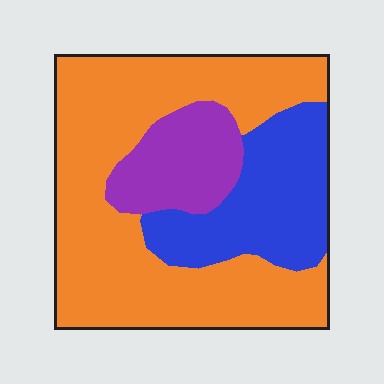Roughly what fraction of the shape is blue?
Blue covers 25% of the shape.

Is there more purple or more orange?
Orange.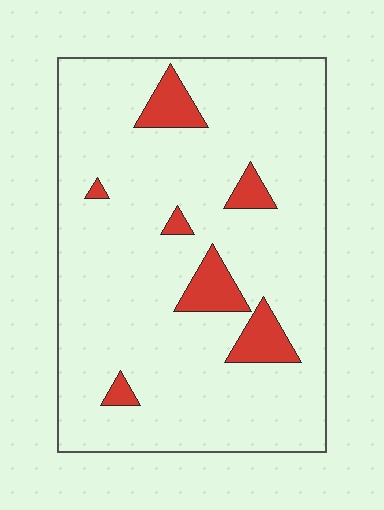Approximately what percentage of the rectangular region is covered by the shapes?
Approximately 10%.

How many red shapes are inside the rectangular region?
7.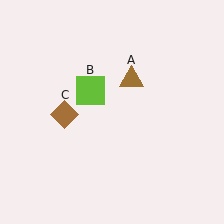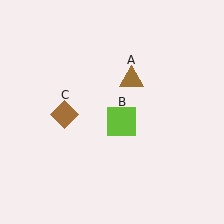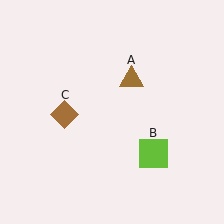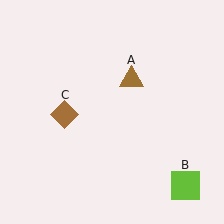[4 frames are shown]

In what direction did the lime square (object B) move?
The lime square (object B) moved down and to the right.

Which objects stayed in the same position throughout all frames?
Brown triangle (object A) and brown diamond (object C) remained stationary.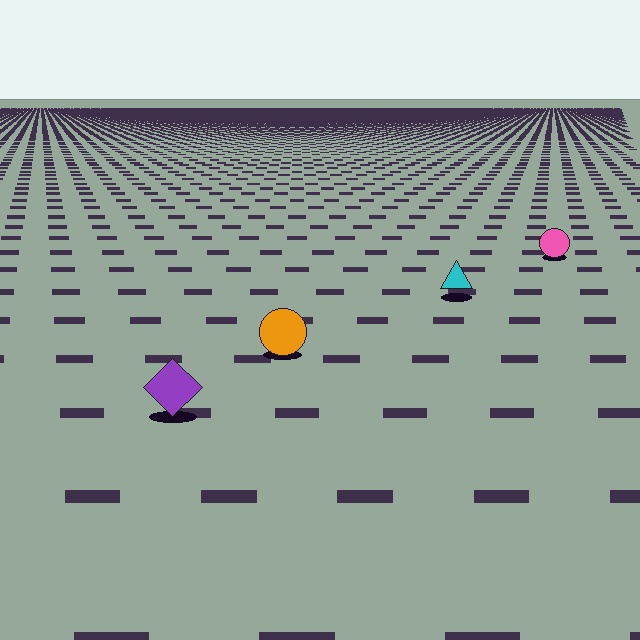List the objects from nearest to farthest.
From nearest to farthest: the purple diamond, the orange circle, the cyan triangle, the pink circle.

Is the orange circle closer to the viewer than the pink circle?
Yes. The orange circle is closer — you can tell from the texture gradient: the ground texture is coarser near it.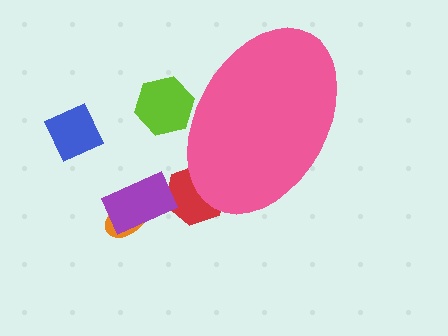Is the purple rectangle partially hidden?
No, the purple rectangle is fully visible.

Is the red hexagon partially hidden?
Yes, the red hexagon is partially hidden behind the pink ellipse.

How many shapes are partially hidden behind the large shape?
2 shapes are partially hidden.